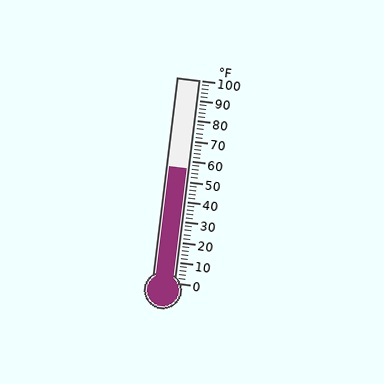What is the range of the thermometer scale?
The thermometer scale ranges from 0°F to 100°F.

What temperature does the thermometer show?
The thermometer shows approximately 56°F.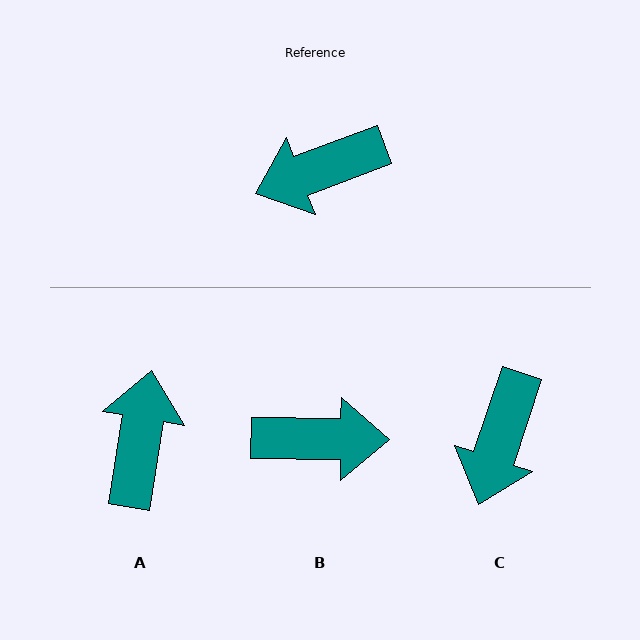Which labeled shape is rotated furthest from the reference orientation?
B, about 159 degrees away.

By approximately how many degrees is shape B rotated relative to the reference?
Approximately 159 degrees counter-clockwise.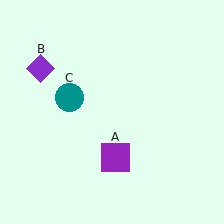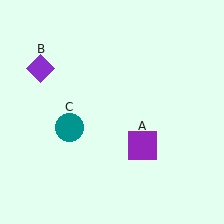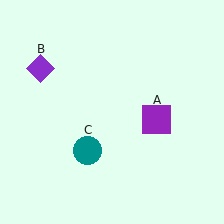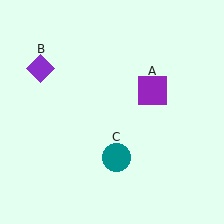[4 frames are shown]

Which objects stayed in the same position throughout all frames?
Purple diamond (object B) remained stationary.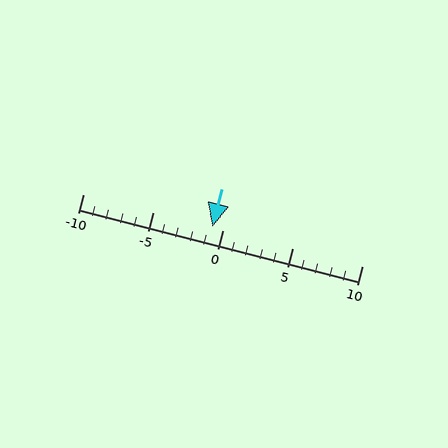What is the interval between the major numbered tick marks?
The major tick marks are spaced 5 units apart.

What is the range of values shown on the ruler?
The ruler shows values from -10 to 10.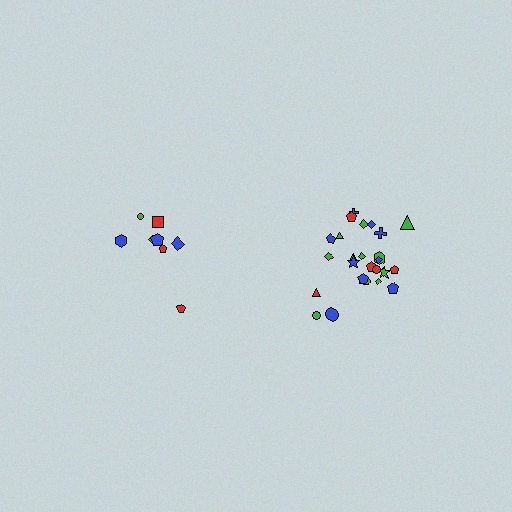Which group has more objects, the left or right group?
The right group.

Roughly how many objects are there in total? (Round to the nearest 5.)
Roughly 35 objects in total.